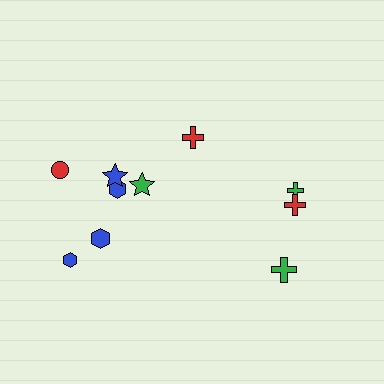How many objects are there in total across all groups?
There are 10 objects.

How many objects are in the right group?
There are 4 objects.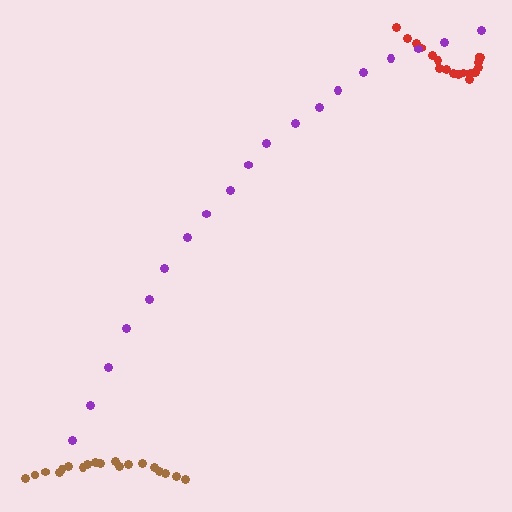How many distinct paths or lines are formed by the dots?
There are 3 distinct paths.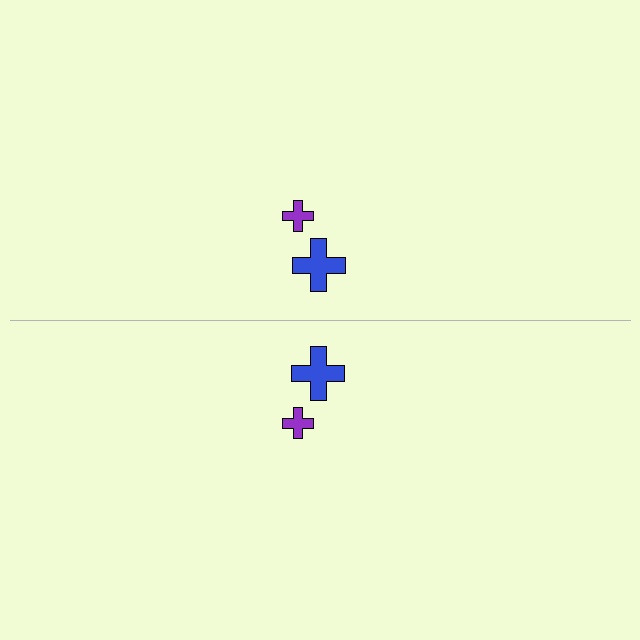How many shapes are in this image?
There are 4 shapes in this image.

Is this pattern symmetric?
Yes, this pattern has bilateral (reflection) symmetry.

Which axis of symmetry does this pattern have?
The pattern has a horizontal axis of symmetry running through the center of the image.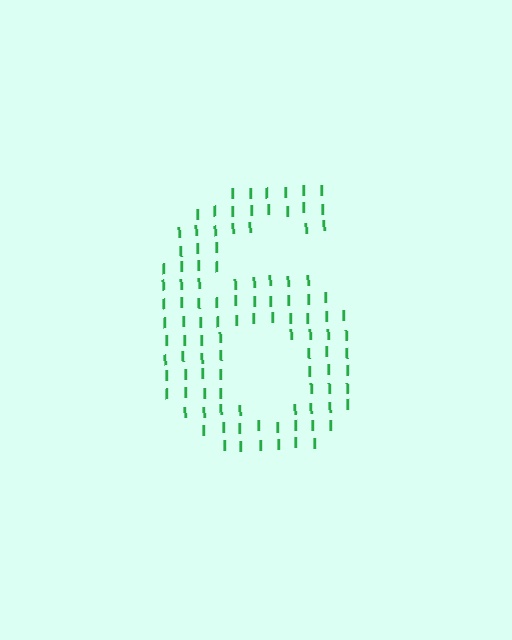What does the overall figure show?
The overall figure shows the digit 6.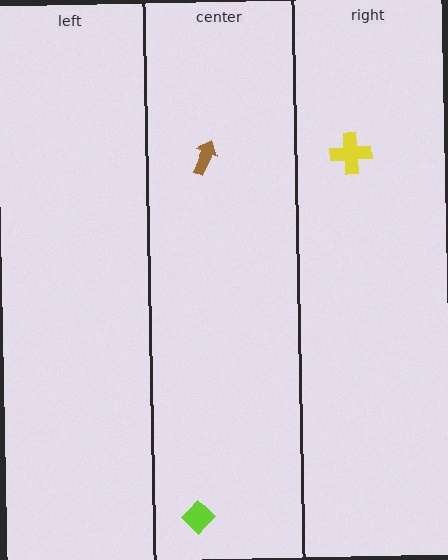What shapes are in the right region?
The yellow cross.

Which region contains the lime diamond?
The center region.